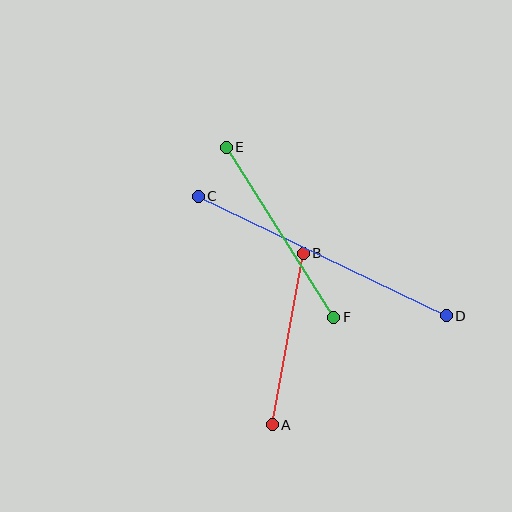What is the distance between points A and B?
The distance is approximately 174 pixels.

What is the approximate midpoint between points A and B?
The midpoint is at approximately (288, 339) pixels.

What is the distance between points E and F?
The distance is approximately 201 pixels.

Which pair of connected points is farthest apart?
Points C and D are farthest apart.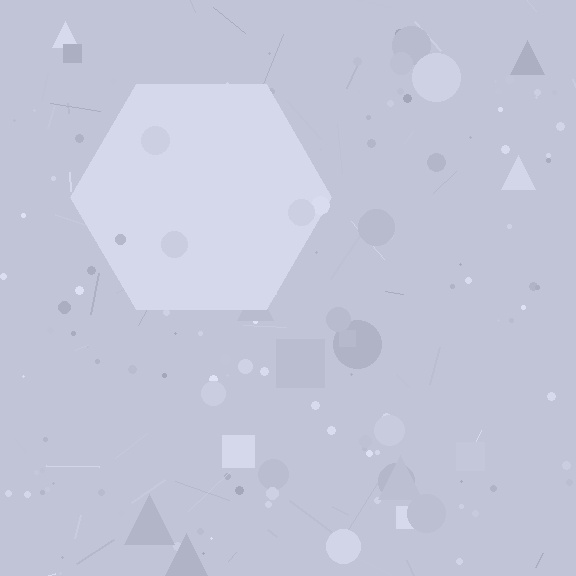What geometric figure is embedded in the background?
A hexagon is embedded in the background.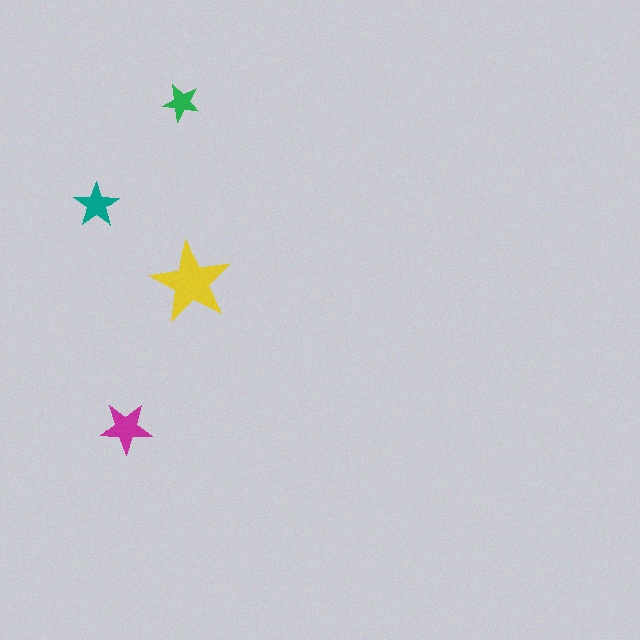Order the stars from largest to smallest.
the yellow one, the magenta one, the teal one, the green one.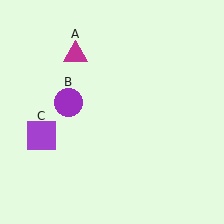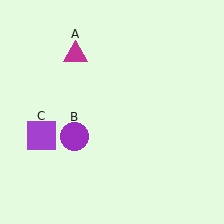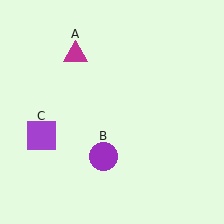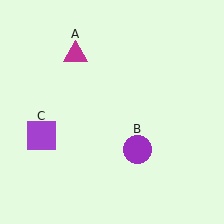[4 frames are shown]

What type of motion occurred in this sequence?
The purple circle (object B) rotated counterclockwise around the center of the scene.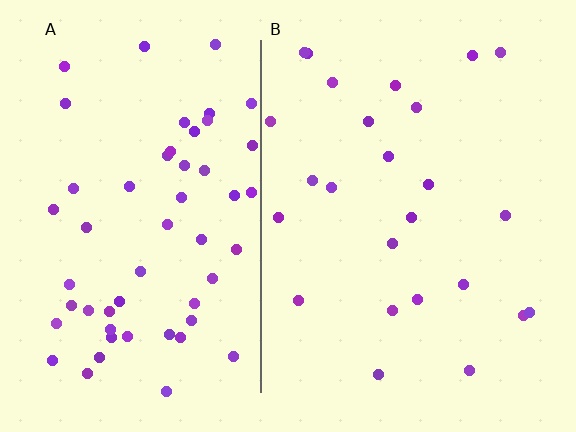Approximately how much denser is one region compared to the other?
Approximately 2.2× — region A over region B.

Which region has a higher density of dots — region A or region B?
A (the left).